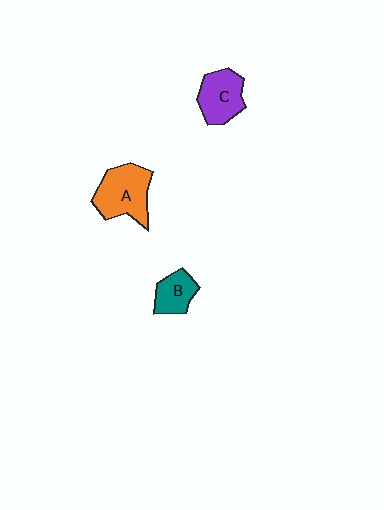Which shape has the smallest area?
Shape B (teal).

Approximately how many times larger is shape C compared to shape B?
Approximately 1.4 times.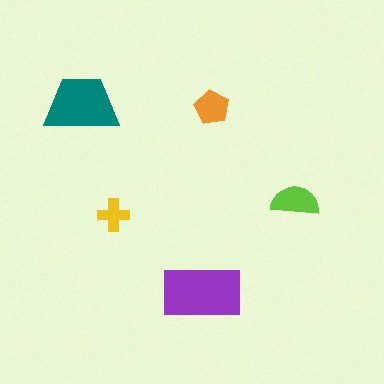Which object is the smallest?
The yellow cross.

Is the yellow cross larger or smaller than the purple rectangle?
Smaller.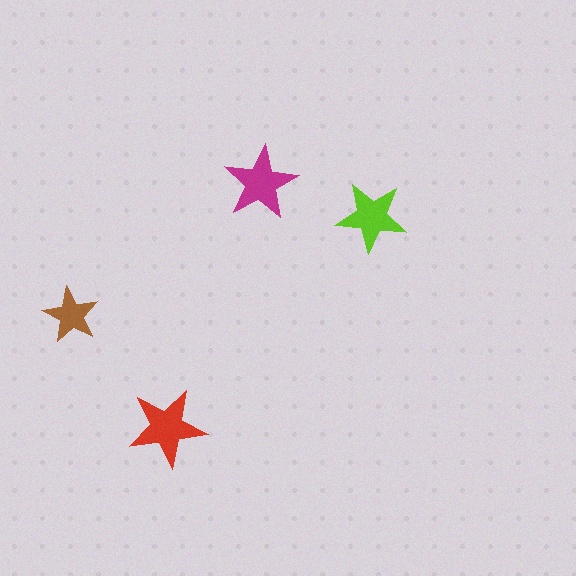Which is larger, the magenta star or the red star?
The red one.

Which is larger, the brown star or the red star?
The red one.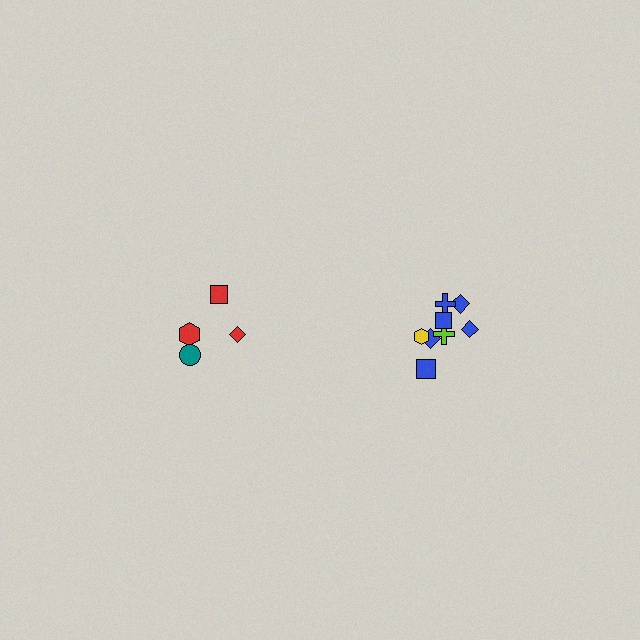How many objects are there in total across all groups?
There are 12 objects.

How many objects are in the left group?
There are 4 objects.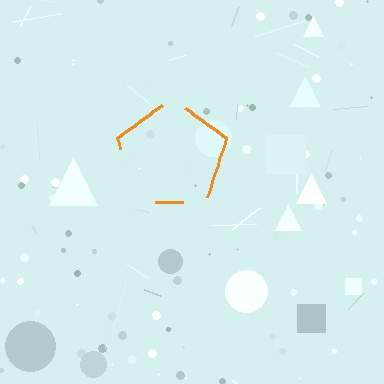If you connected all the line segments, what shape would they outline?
They would outline a pentagon.